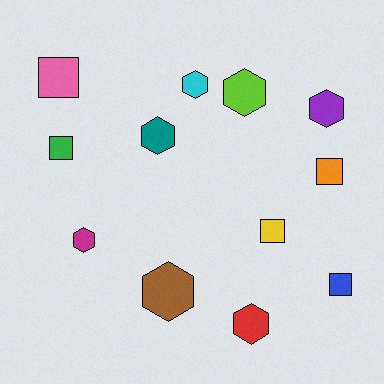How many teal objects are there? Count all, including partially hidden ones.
There is 1 teal object.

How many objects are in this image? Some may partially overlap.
There are 12 objects.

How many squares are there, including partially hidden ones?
There are 5 squares.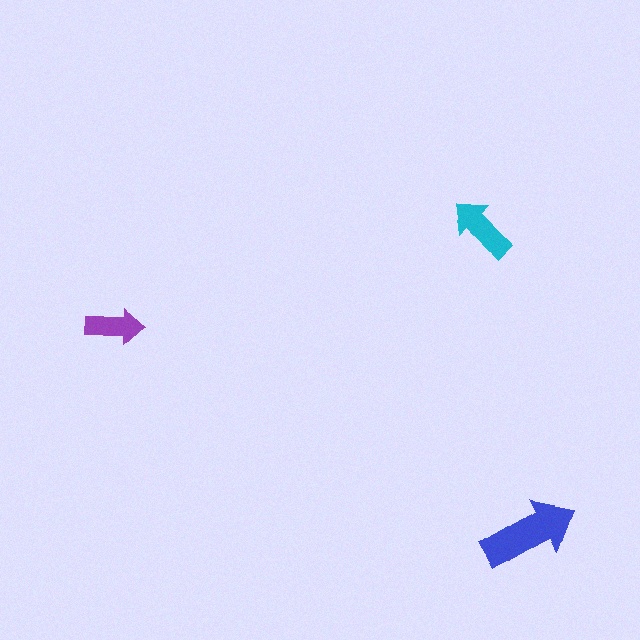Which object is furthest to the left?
The purple arrow is leftmost.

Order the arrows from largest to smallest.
the blue one, the cyan one, the purple one.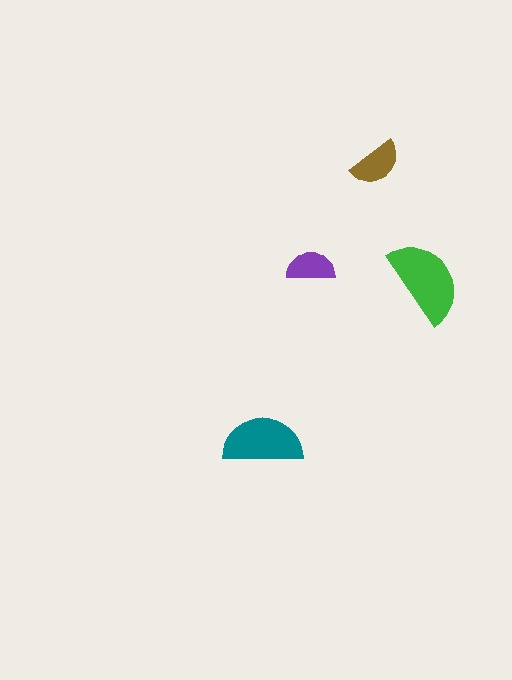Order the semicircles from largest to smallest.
the green one, the teal one, the brown one, the purple one.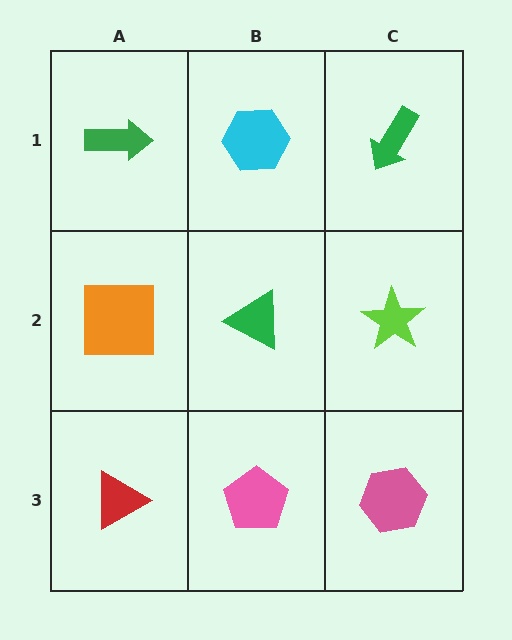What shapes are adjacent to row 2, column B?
A cyan hexagon (row 1, column B), a pink pentagon (row 3, column B), an orange square (row 2, column A), a lime star (row 2, column C).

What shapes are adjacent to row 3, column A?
An orange square (row 2, column A), a pink pentagon (row 3, column B).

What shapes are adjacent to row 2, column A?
A green arrow (row 1, column A), a red triangle (row 3, column A), a green triangle (row 2, column B).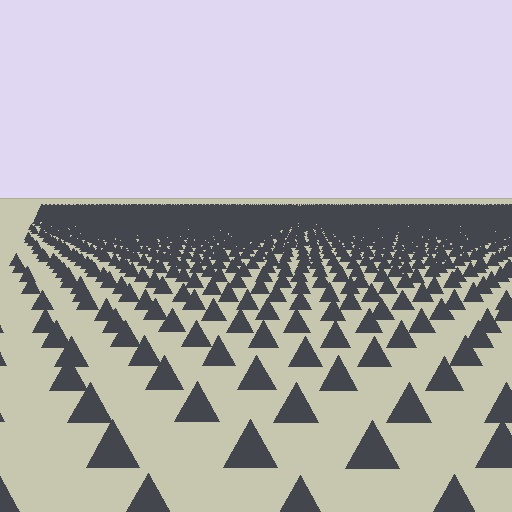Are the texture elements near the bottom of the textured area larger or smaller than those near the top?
Larger. Near the bottom, elements are closer to the viewer and appear at a bigger on-screen size.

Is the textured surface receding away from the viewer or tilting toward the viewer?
The surface is receding away from the viewer. Texture elements get smaller and denser toward the top.